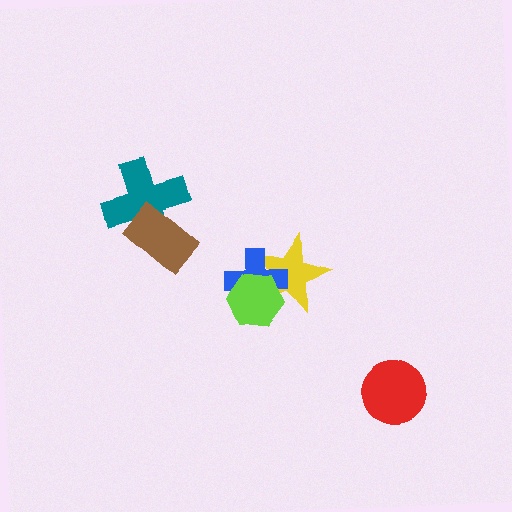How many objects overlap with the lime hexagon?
2 objects overlap with the lime hexagon.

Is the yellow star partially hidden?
Yes, it is partially covered by another shape.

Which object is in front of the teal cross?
The brown rectangle is in front of the teal cross.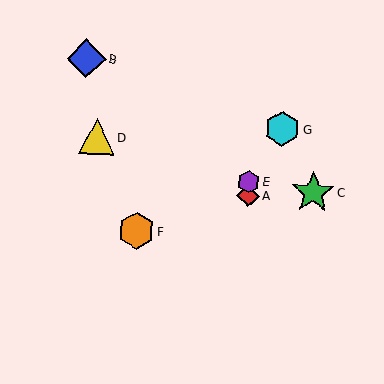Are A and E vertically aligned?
Yes, both are at x≈248.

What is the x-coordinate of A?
Object A is at x≈248.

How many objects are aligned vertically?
2 objects (A, E) are aligned vertically.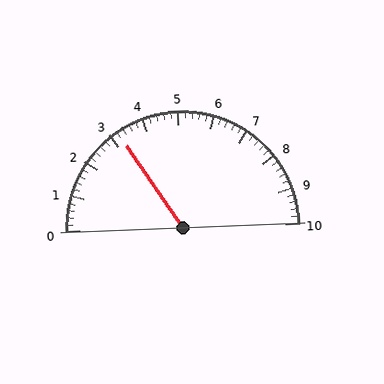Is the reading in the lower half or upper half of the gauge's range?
The reading is in the lower half of the range (0 to 10).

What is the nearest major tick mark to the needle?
The nearest major tick mark is 3.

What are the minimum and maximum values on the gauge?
The gauge ranges from 0 to 10.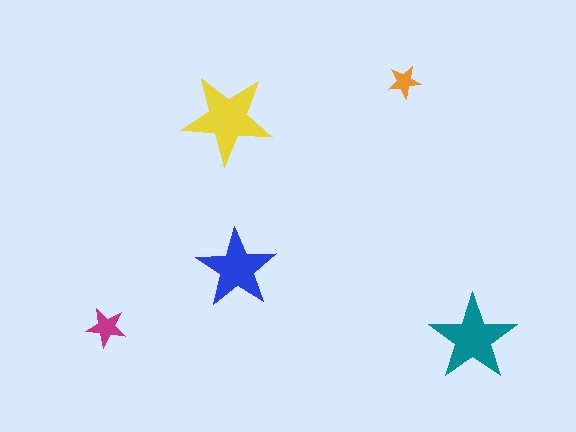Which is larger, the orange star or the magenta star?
The magenta one.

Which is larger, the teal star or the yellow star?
The yellow one.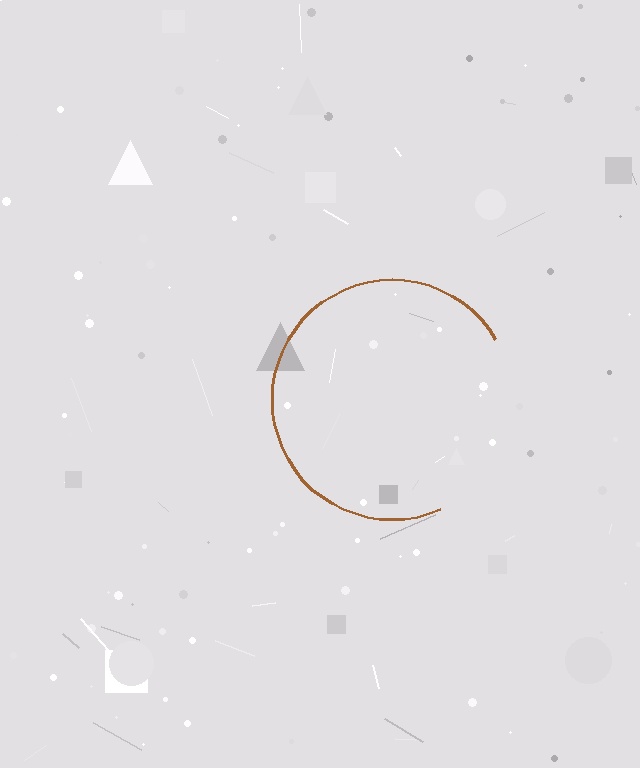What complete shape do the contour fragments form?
The contour fragments form a circle.